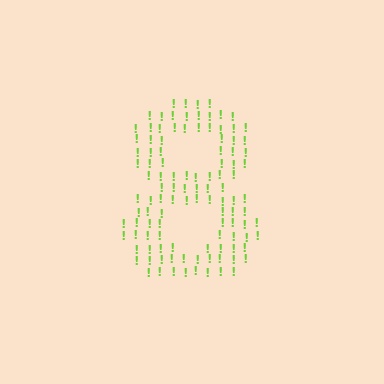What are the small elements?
The small elements are exclamation marks.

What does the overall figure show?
The overall figure shows the digit 8.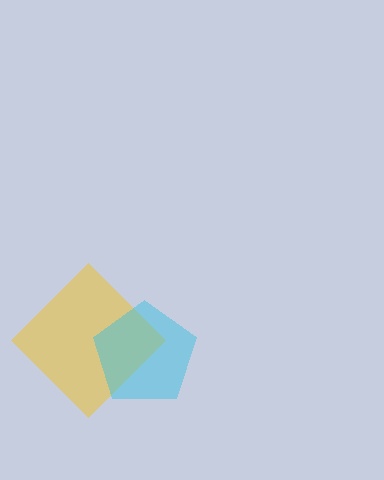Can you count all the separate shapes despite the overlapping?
Yes, there are 2 separate shapes.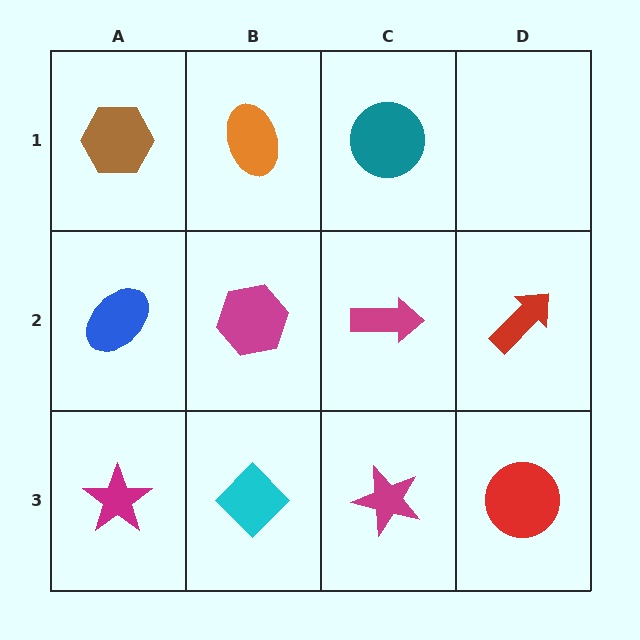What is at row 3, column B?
A cyan diamond.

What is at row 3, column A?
A magenta star.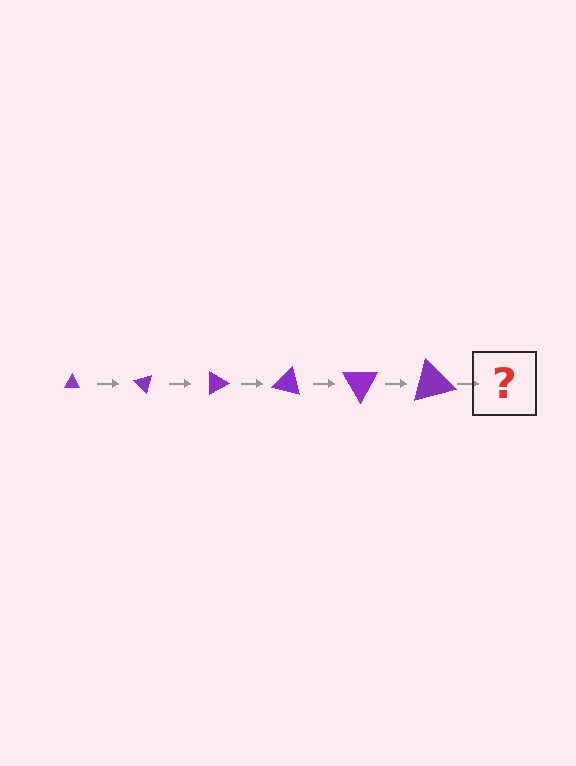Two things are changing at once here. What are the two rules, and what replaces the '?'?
The two rules are that the triangle grows larger each step and it rotates 45 degrees each step. The '?' should be a triangle, larger than the previous one and rotated 270 degrees from the start.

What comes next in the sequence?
The next element should be a triangle, larger than the previous one and rotated 270 degrees from the start.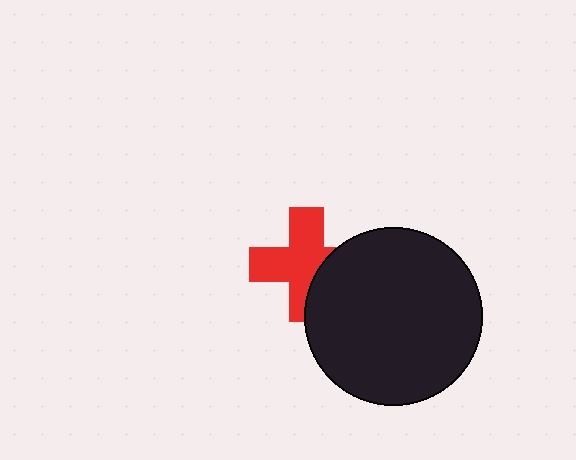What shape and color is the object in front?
The object in front is a black circle.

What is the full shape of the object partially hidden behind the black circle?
The partially hidden object is a red cross.